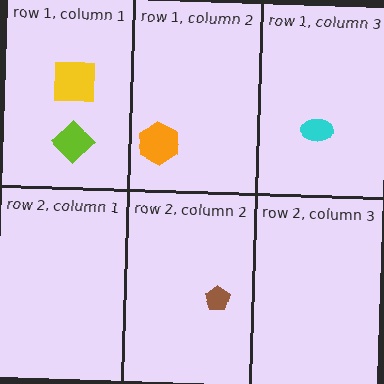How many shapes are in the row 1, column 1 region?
2.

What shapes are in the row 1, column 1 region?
The lime diamond, the yellow square.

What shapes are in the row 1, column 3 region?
The cyan ellipse.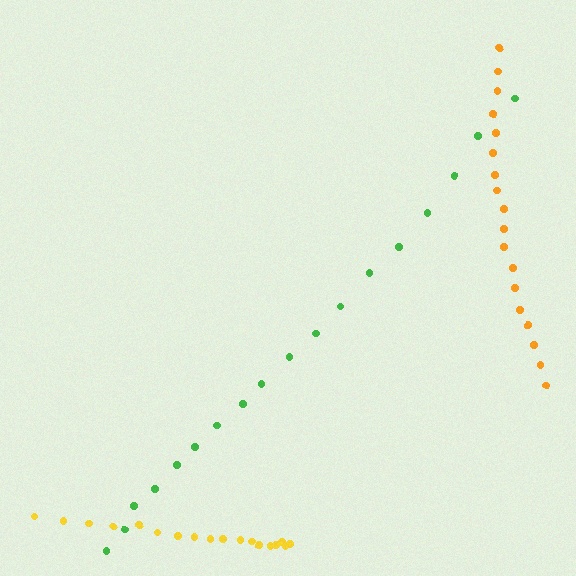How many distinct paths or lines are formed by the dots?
There are 3 distinct paths.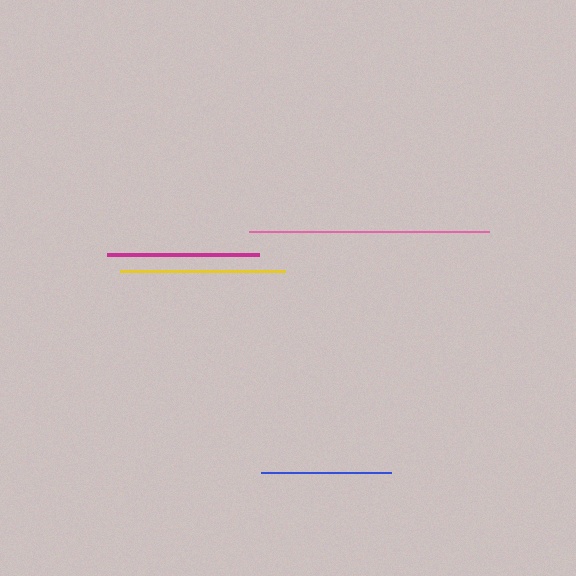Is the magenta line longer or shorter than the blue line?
The magenta line is longer than the blue line.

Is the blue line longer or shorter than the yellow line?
The yellow line is longer than the blue line.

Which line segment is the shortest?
The blue line is the shortest at approximately 129 pixels.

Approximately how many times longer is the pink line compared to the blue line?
The pink line is approximately 1.9 times the length of the blue line.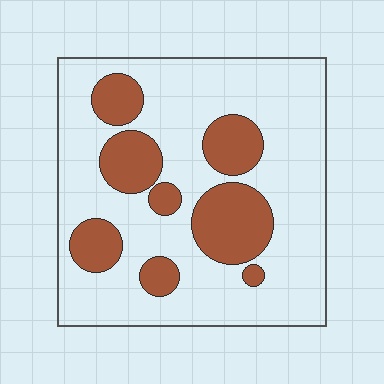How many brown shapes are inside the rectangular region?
8.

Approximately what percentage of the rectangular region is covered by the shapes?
Approximately 25%.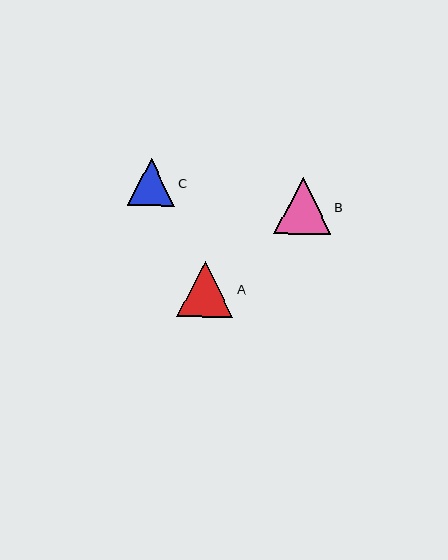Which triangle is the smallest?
Triangle C is the smallest with a size of approximately 48 pixels.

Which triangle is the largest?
Triangle B is the largest with a size of approximately 57 pixels.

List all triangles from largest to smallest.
From largest to smallest: B, A, C.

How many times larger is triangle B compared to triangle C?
Triangle B is approximately 1.2 times the size of triangle C.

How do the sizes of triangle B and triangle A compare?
Triangle B and triangle A are approximately the same size.